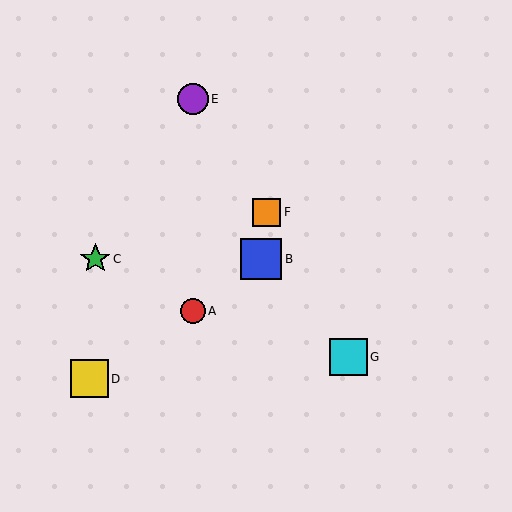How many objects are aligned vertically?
2 objects (A, E) are aligned vertically.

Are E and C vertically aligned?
No, E is at x≈193 and C is at x≈95.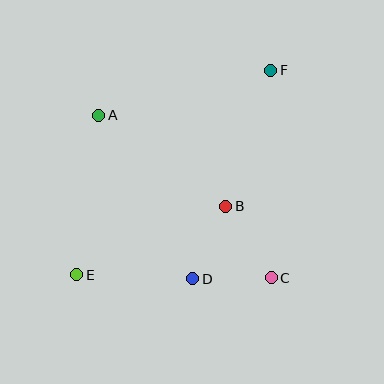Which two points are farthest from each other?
Points E and F are farthest from each other.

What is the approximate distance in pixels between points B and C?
The distance between B and C is approximately 85 pixels.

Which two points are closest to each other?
Points C and D are closest to each other.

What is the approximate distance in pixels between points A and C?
The distance between A and C is approximately 237 pixels.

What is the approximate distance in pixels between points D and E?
The distance between D and E is approximately 116 pixels.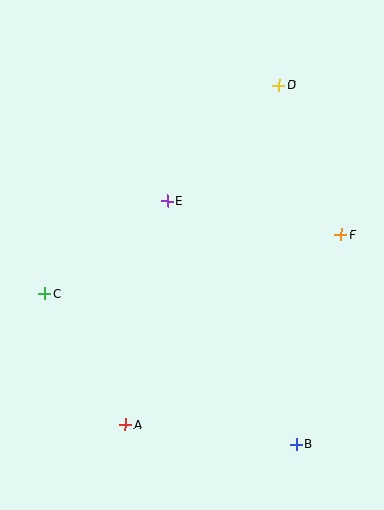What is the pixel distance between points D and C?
The distance between D and C is 314 pixels.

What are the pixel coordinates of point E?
Point E is at (167, 201).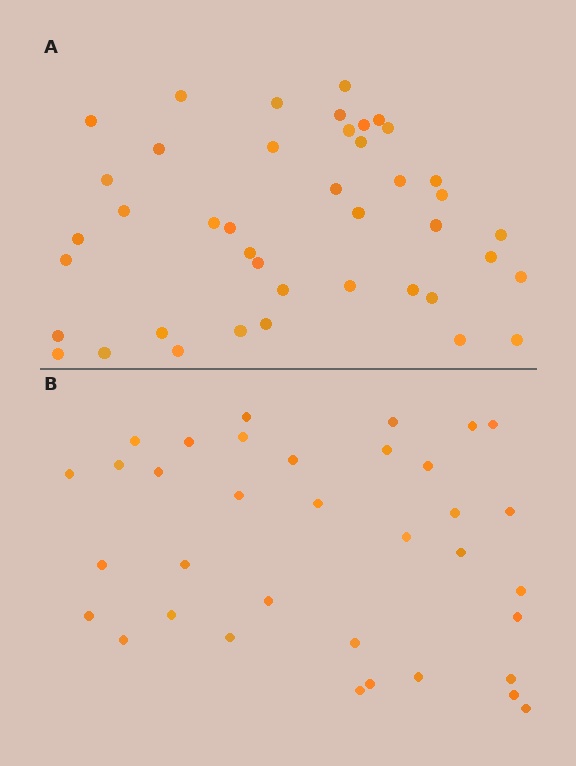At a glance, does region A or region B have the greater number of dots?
Region A (the top region) has more dots.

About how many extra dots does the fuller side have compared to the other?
Region A has roughly 8 or so more dots than region B.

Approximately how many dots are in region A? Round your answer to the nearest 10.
About 40 dots. (The exact count is 42, which rounds to 40.)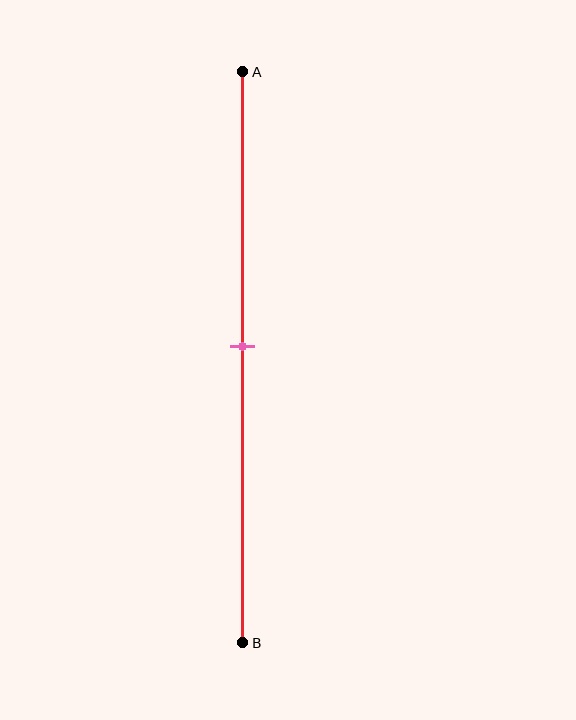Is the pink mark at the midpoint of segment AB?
Yes, the mark is approximately at the midpoint.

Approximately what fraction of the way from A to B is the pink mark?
The pink mark is approximately 50% of the way from A to B.